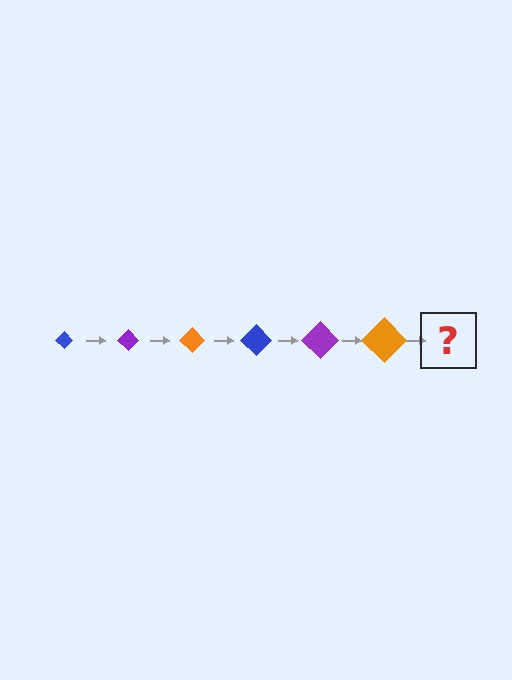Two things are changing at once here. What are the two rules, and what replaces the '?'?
The two rules are that the diamond grows larger each step and the color cycles through blue, purple, and orange. The '?' should be a blue diamond, larger than the previous one.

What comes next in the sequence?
The next element should be a blue diamond, larger than the previous one.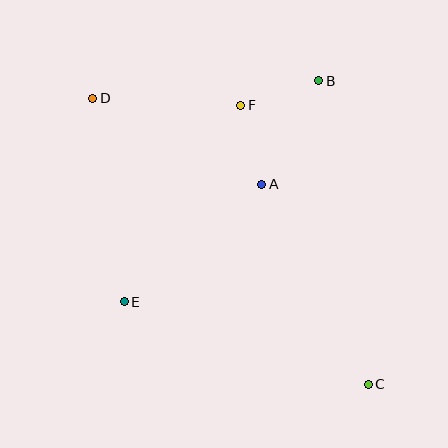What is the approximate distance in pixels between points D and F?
The distance between D and F is approximately 148 pixels.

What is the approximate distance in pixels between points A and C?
The distance between A and C is approximately 226 pixels.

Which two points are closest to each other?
Points B and F are closest to each other.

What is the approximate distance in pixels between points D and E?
The distance between D and E is approximately 206 pixels.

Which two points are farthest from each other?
Points C and D are farthest from each other.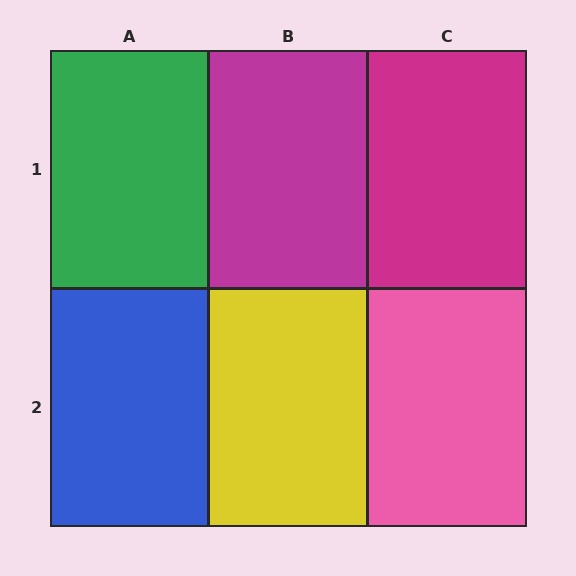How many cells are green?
1 cell is green.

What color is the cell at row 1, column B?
Magenta.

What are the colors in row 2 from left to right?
Blue, yellow, pink.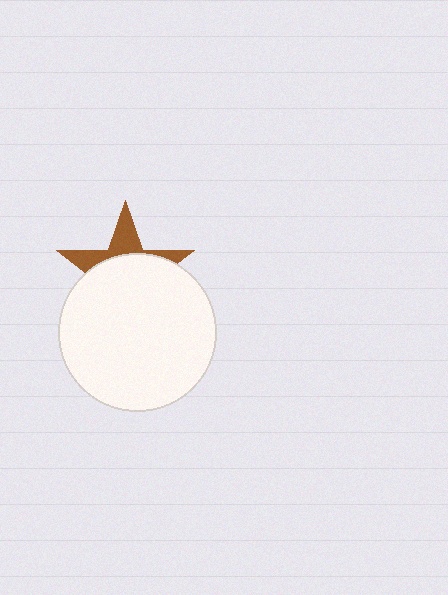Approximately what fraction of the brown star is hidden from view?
Roughly 66% of the brown star is hidden behind the white circle.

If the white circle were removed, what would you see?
You would see the complete brown star.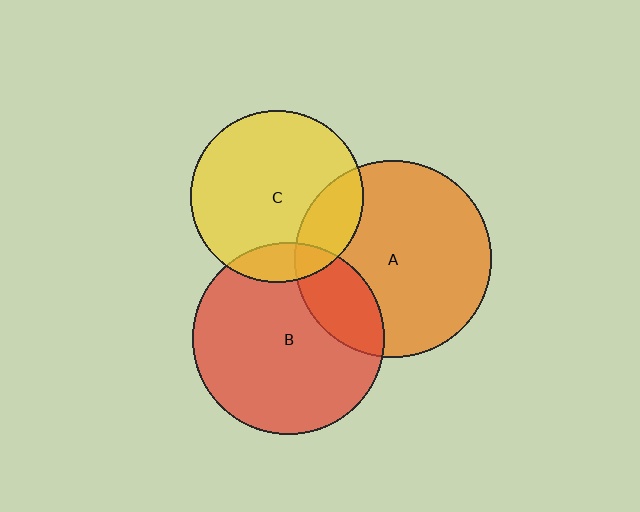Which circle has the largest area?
Circle A (orange).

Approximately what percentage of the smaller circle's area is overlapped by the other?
Approximately 20%.